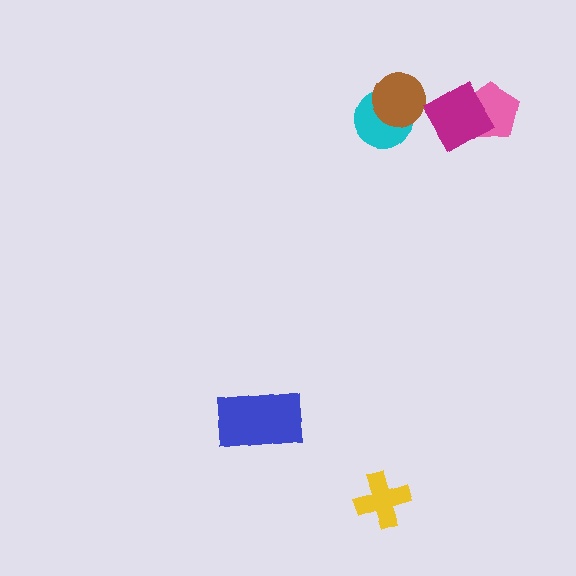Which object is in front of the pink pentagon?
The magenta diamond is in front of the pink pentagon.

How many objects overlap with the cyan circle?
1 object overlaps with the cyan circle.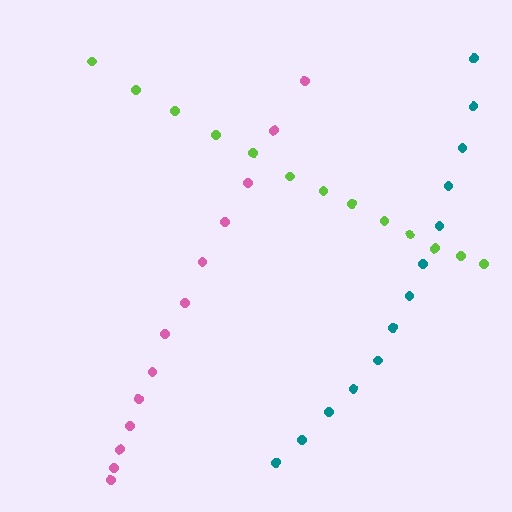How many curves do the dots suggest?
There are 3 distinct paths.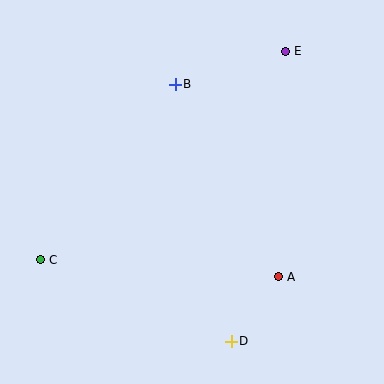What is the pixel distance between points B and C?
The distance between B and C is 221 pixels.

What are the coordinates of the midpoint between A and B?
The midpoint between A and B is at (227, 181).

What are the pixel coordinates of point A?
Point A is at (279, 277).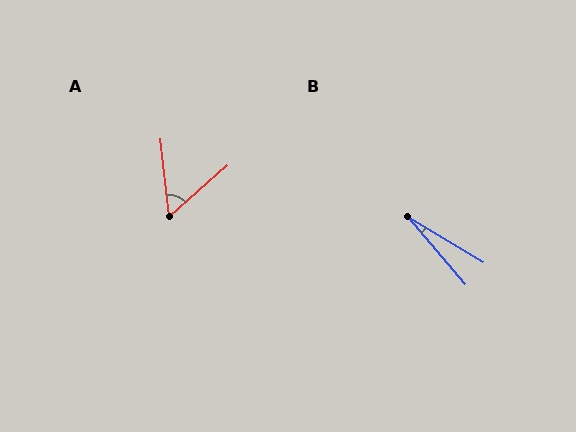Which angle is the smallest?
B, at approximately 19 degrees.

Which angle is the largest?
A, at approximately 55 degrees.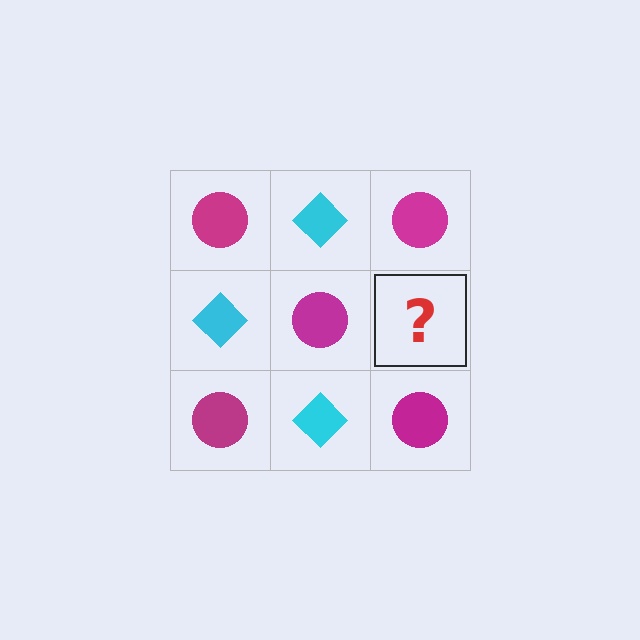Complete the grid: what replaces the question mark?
The question mark should be replaced with a cyan diamond.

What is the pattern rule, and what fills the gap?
The rule is that it alternates magenta circle and cyan diamond in a checkerboard pattern. The gap should be filled with a cyan diamond.